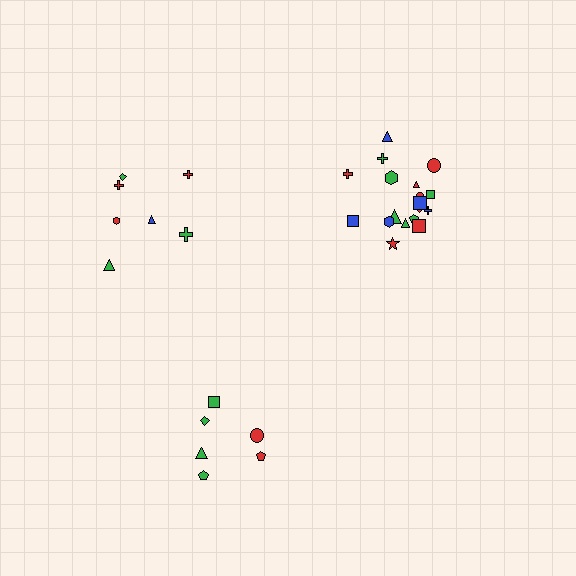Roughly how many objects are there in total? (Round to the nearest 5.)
Roughly 30 objects in total.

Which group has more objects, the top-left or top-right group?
The top-right group.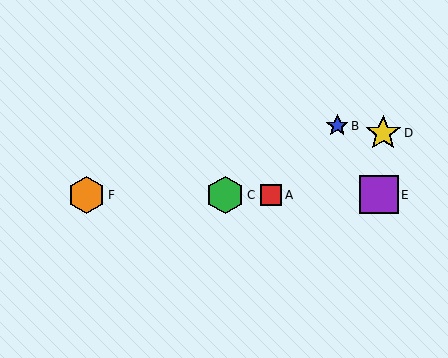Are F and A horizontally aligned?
Yes, both are at y≈195.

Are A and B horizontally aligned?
No, A is at y≈195 and B is at y≈126.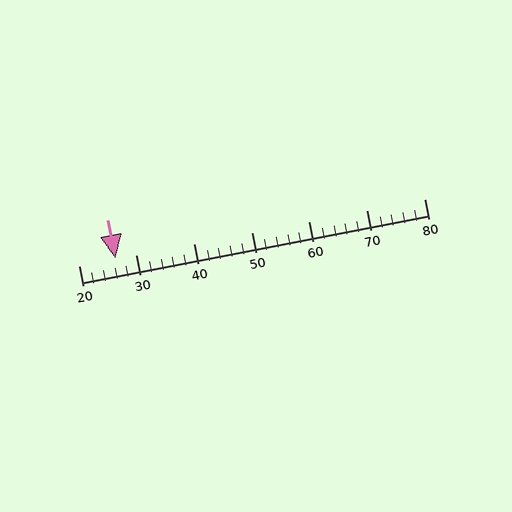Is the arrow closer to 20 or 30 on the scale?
The arrow is closer to 30.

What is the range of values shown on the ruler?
The ruler shows values from 20 to 80.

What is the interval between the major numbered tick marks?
The major tick marks are spaced 10 units apart.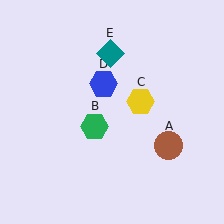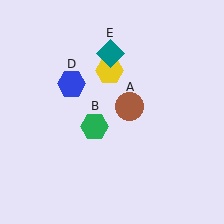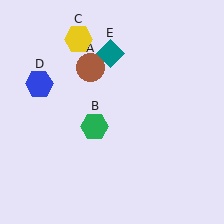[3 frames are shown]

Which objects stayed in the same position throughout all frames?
Green hexagon (object B) and teal diamond (object E) remained stationary.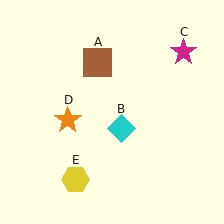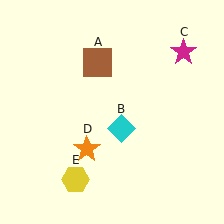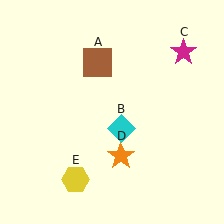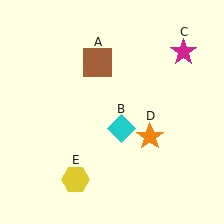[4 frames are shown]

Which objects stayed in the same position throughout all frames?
Brown square (object A) and cyan diamond (object B) and magenta star (object C) and yellow hexagon (object E) remained stationary.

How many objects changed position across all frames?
1 object changed position: orange star (object D).